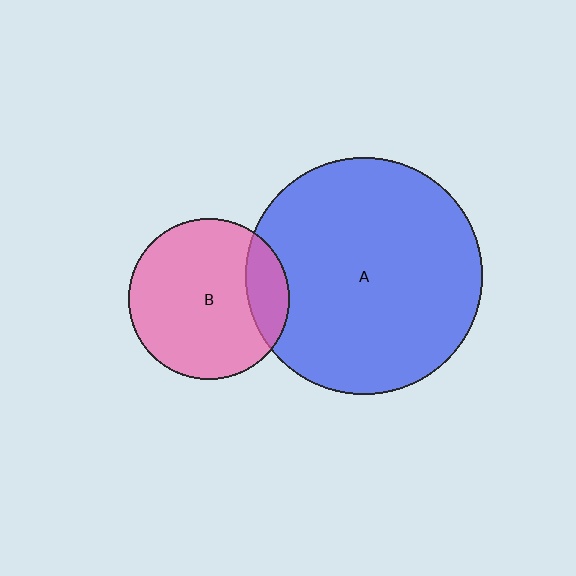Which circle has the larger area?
Circle A (blue).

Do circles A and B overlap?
Yes.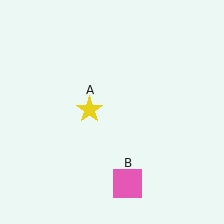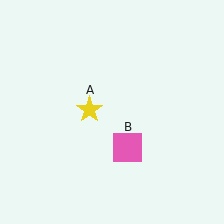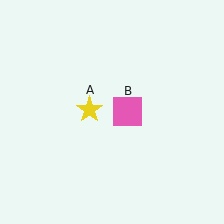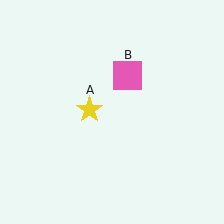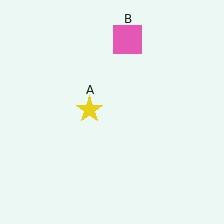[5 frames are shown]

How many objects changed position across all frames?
1 object changed position: pink square (object B).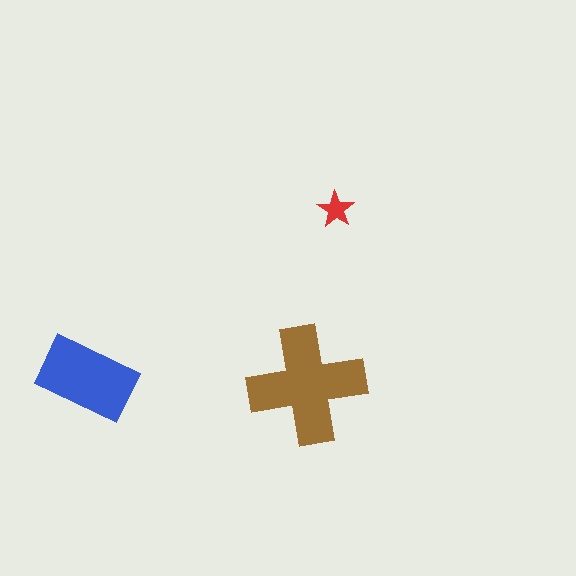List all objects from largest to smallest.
The brown cross, the blue rectangle, the red star.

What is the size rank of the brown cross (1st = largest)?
1st.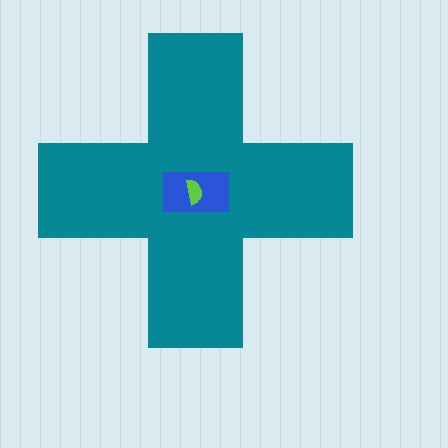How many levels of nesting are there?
3.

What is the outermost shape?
The teal cross.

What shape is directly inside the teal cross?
The blue rectangle.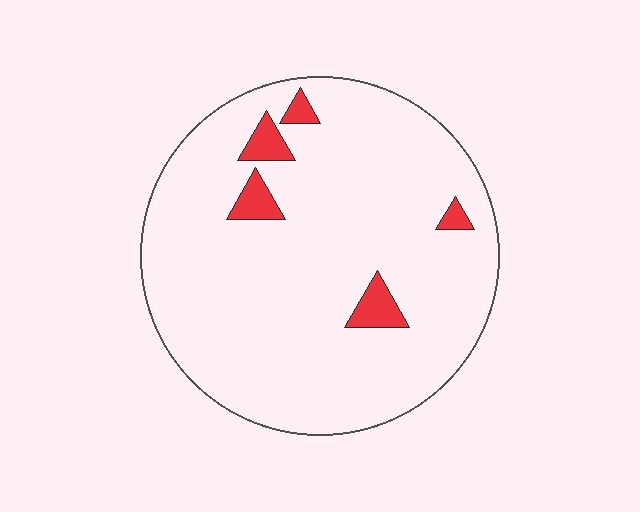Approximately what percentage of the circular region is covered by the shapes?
Approximately 5%.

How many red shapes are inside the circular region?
5.